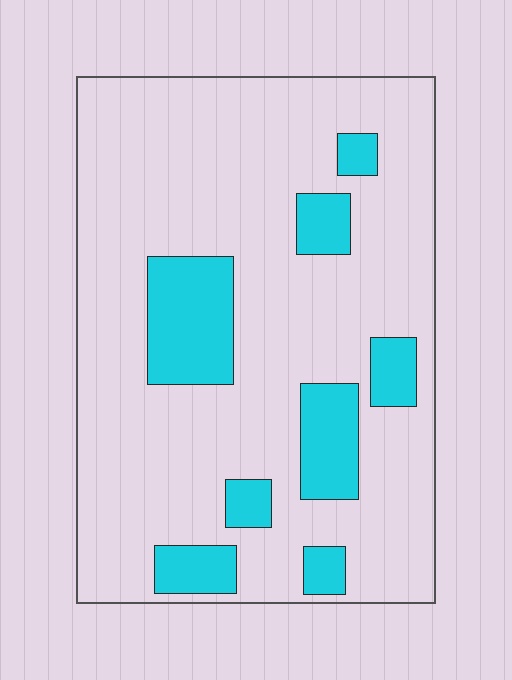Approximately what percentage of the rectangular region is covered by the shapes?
Approximately 20%.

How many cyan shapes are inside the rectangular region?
8.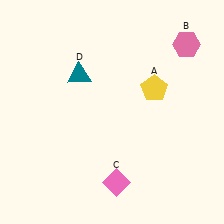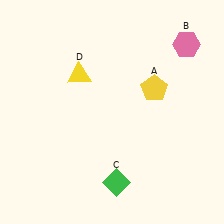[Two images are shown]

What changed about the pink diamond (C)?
In Image 1, C is pink. In Image 2, it changed to green.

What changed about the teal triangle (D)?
In Image 1, D is teal. In Image 2, it changed to yellow.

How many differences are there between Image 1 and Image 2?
There are 2 differences between the two images.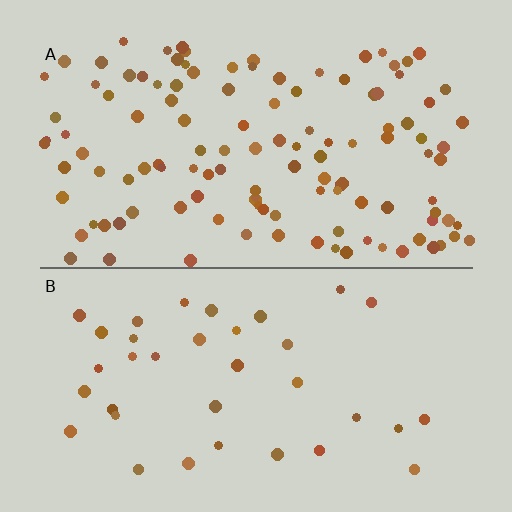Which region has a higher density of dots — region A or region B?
A (the top).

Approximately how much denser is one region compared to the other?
Approximately 3.3× — region A over region B.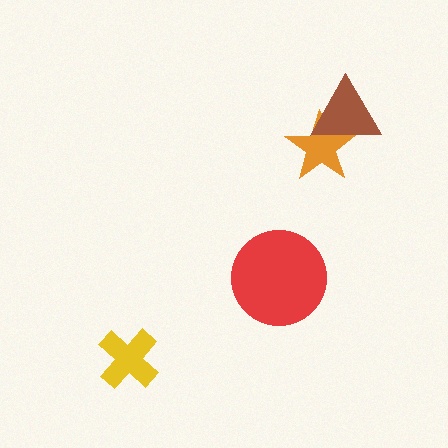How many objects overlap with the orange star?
1 object overlaps with the orange star.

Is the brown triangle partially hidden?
No, no other shape covers it.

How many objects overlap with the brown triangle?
1 object overlaps with the brown triangle.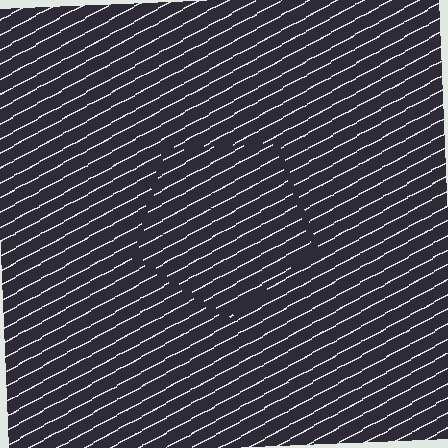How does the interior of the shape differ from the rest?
The interior of the shape contains the same grating, shifted by half a period — the contour is defined by the phase discontinuity where line-ends from the inner and outer gratings abut.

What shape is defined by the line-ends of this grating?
An illusory pentagon. The interior of the shape contains the same grating, shifted by half a period — the contour is defined by the phase discontinuity where line-ends from the inner and outer gratings abut.